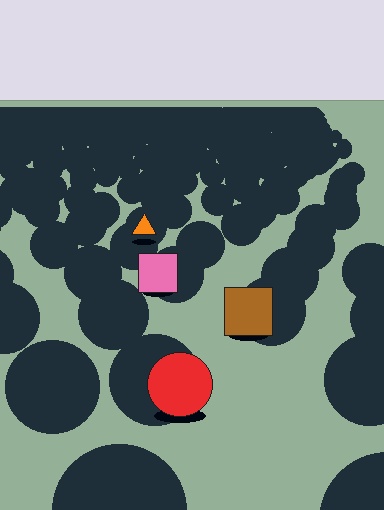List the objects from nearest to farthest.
From nearest to farthest: the red circle, the brown square, the pink square, the orange triangle.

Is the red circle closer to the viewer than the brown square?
Yes. The red circle is closer — you can tell from the texture gradient: the ground texture is coarser near it.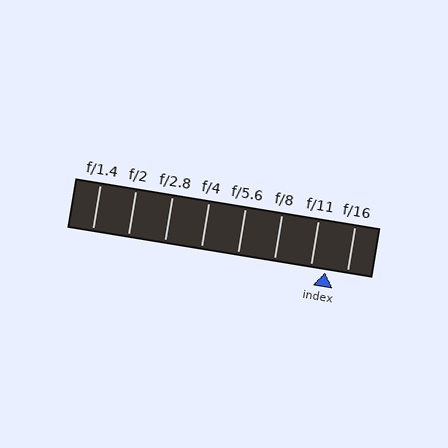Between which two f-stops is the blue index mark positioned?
The index mark is between f/11 and f/16.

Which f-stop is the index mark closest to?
The index mark is closest to f/11.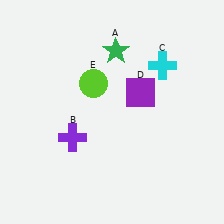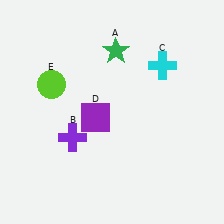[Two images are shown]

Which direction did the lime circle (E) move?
The lime circle (E) moved left.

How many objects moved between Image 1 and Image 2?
2 objects moved between the two images.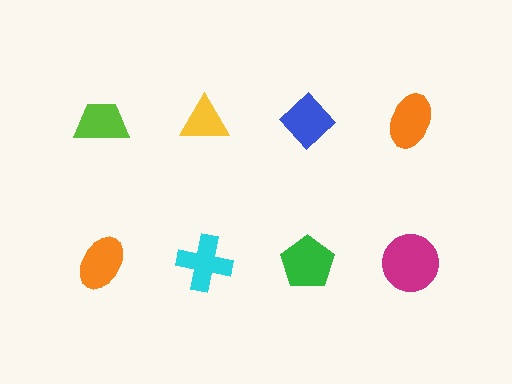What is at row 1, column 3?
A blue diamond.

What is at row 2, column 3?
A green pentagon.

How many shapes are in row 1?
4 shapes.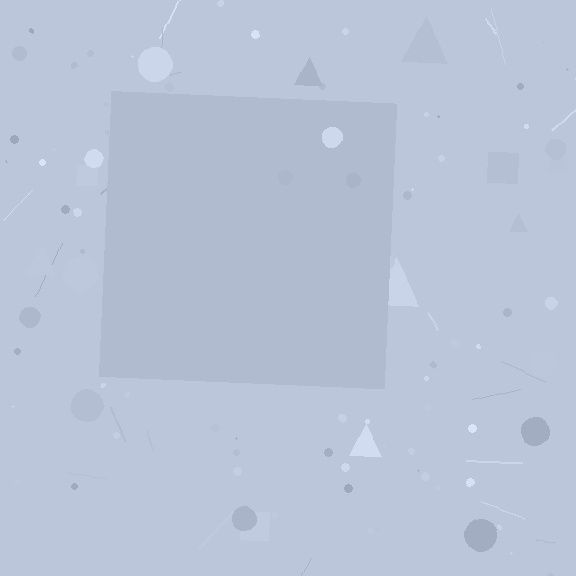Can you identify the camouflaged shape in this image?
The camouflaged shape is a square.